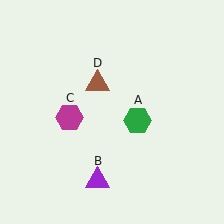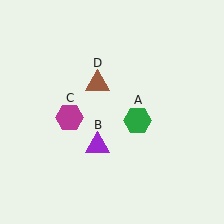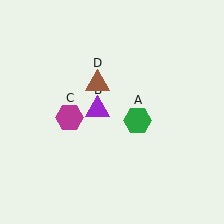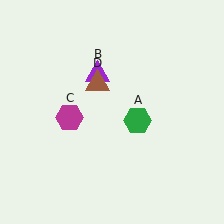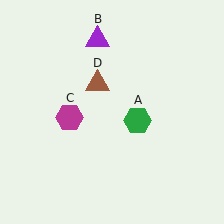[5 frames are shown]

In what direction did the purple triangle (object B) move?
The purple triangle (object B) moved up.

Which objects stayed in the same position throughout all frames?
Green hexagon (object A) and magenta hexagon (object C) and brown triangle (object D) remained stationary.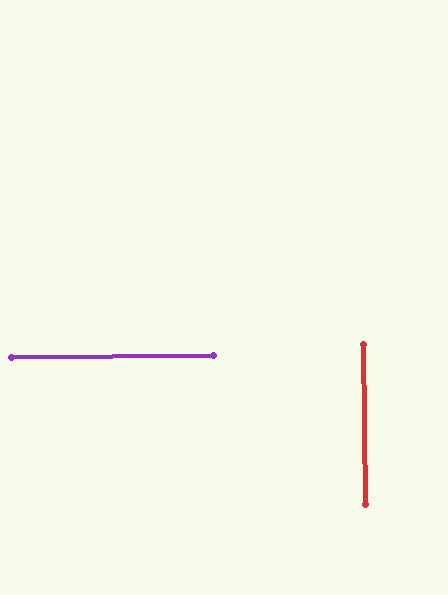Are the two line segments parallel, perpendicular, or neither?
Perpendicular — they meet at approximately 90°.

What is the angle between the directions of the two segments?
Approximately 90 degrees.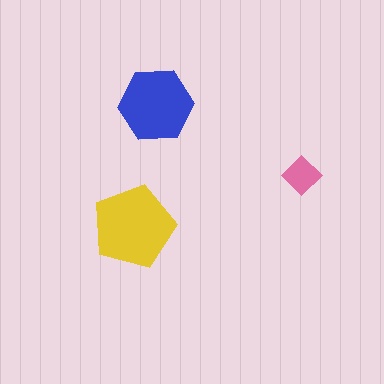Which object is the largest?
The yellow pentagon.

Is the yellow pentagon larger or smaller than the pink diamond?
Larger.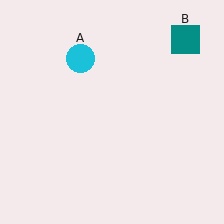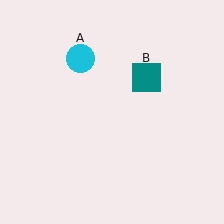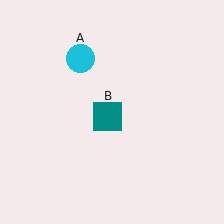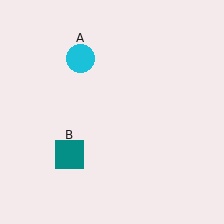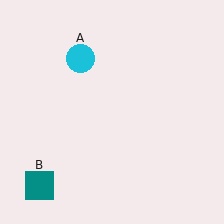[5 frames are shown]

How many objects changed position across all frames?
1 object changed position: teal square (object B).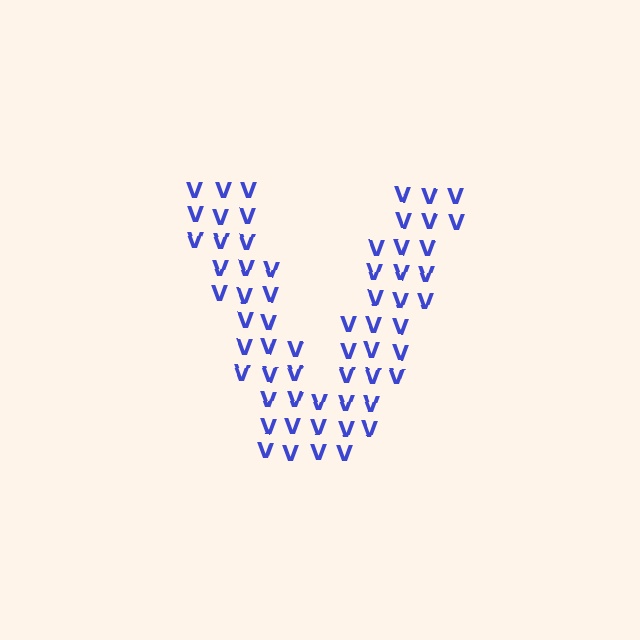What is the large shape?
The large shape is the letter V.